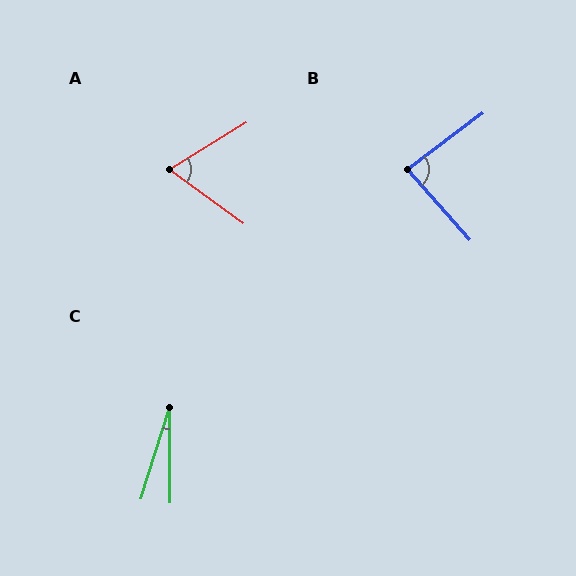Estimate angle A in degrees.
Approximately 68 degrees.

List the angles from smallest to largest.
C (17°), A (68°), B (86°).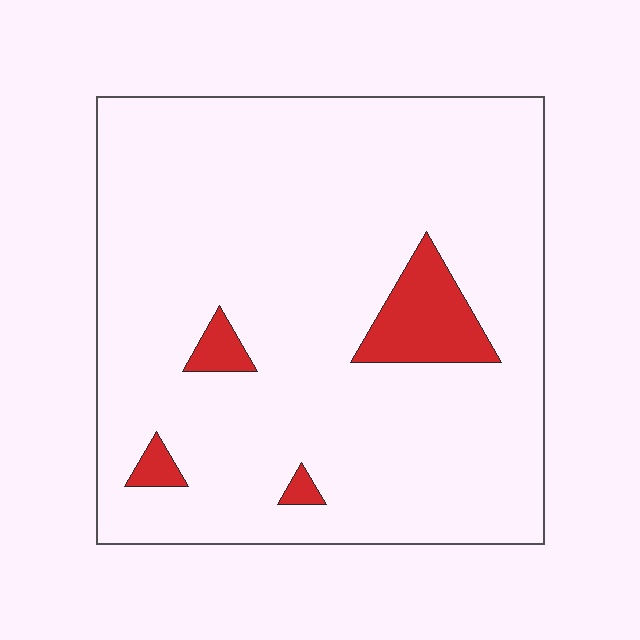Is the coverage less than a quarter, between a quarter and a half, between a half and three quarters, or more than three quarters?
Less than a quarter.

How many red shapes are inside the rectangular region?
4.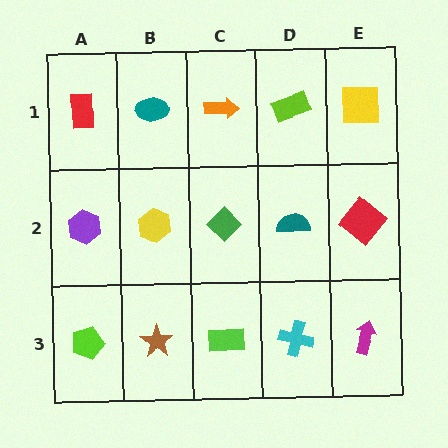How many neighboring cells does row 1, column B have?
3.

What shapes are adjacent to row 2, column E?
A yellow square (row 1, column E), a magenta arrow (row 3, column E), a teal semicircle (row 2, column D).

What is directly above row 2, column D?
A lime rectangle.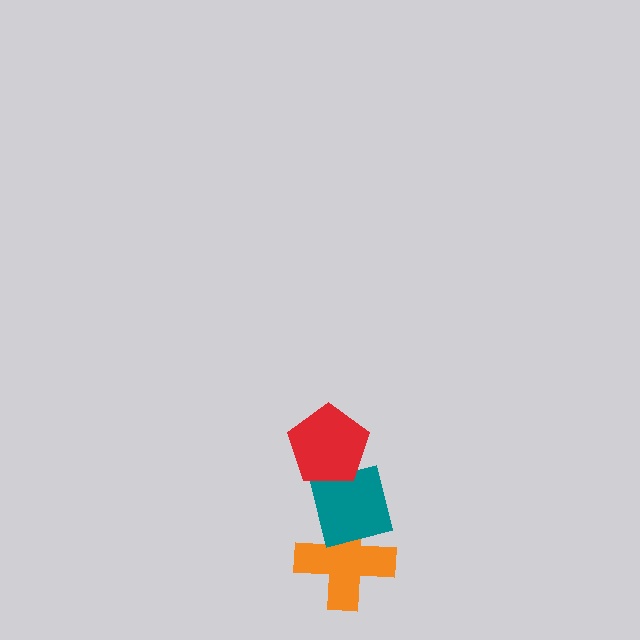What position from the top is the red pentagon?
The red pentagon is 1st from the top.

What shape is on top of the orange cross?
The teal square is on top of the orange cross.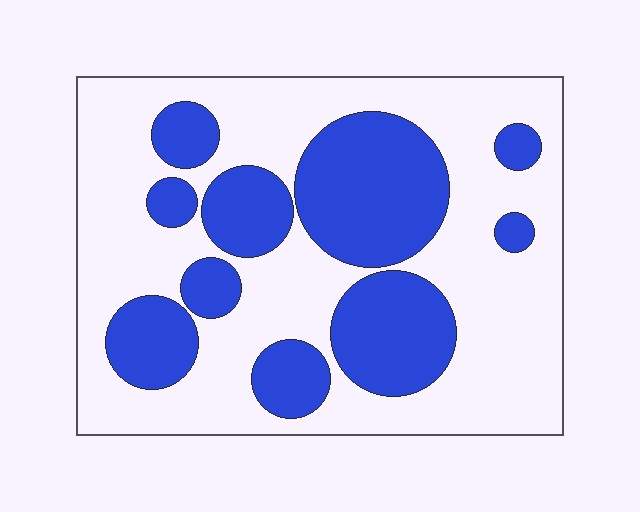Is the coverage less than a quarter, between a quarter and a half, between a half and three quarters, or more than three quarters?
Between a quarter and a half.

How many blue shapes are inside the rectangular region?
10.